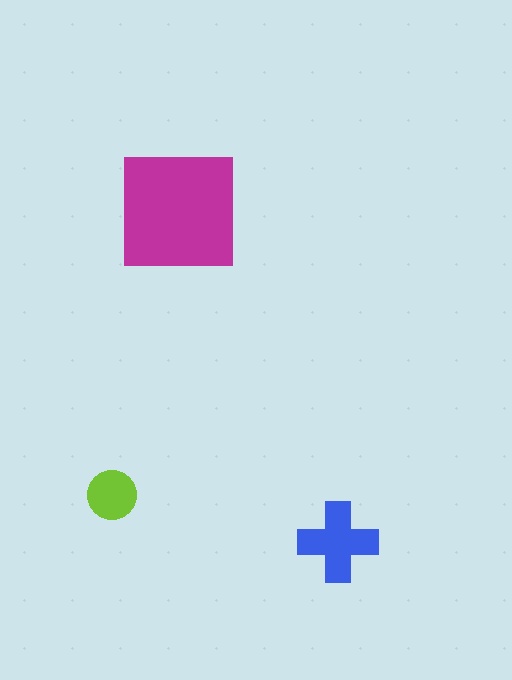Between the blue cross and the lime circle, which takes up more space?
The blue cross.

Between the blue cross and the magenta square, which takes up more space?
The magenta square.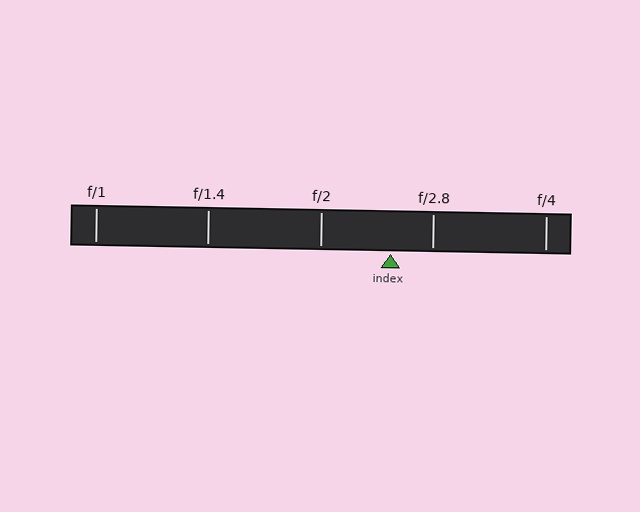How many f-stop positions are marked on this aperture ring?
There are 5 f-stop positions marked.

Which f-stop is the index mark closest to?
The index mark is closest to f/2.8.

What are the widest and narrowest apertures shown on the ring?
The widest aperture shown is f/1 and the narrowest is f/4.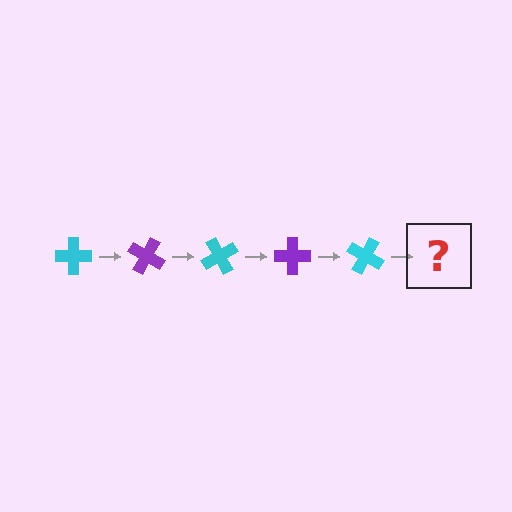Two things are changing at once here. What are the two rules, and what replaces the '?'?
The two rules are that it rotates 30 degrees each step and the color cycles through cyan and purple. The '?' should be a purple cross, rotated 150 degrees from the start.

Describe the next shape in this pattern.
It should be a purple cross, rotated 150 degrees from the start.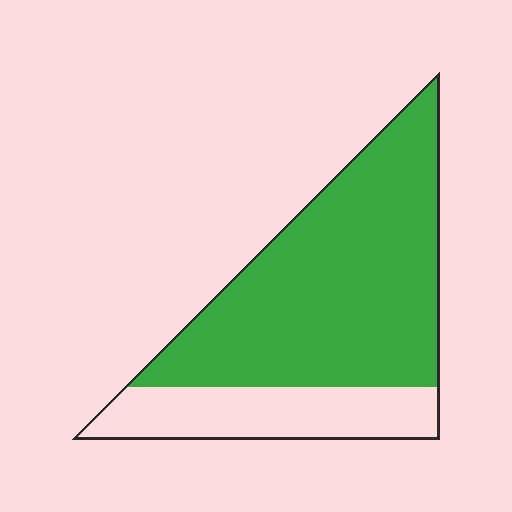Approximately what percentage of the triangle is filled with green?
Approximately 75%.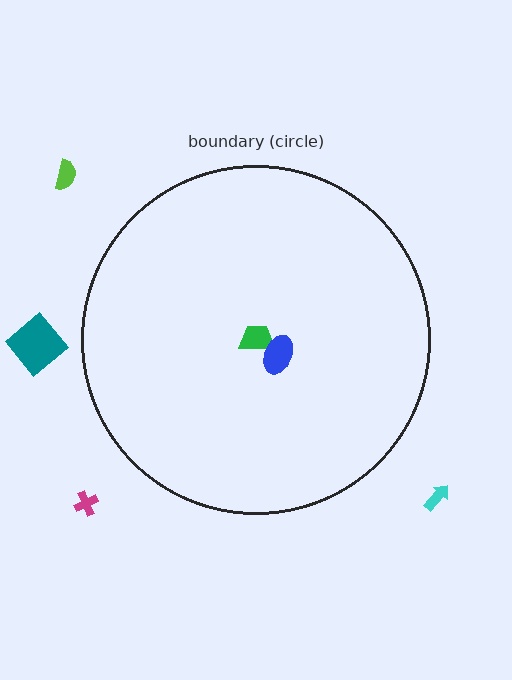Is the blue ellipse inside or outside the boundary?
Inside.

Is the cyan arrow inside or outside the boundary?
Outside.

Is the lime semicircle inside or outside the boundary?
Outside.